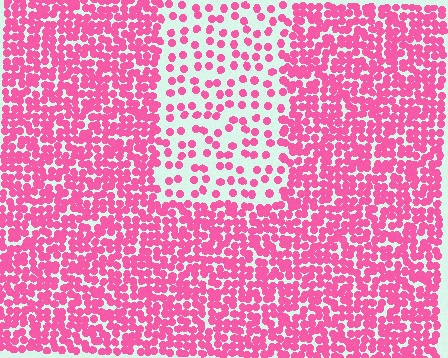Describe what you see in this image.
The image contains small pink elements arranged at two different densities. A rectangle-shaped region is visible where the elements are less densely packed than the surrounding area.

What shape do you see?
I see a rectangle.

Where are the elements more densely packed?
The elements are more densely packed outside the rectangle boundary.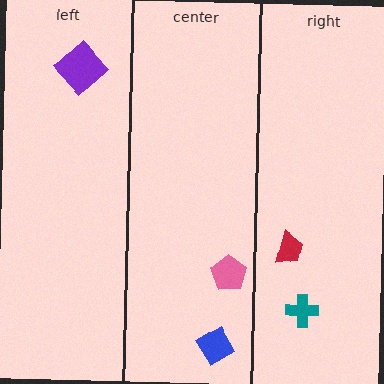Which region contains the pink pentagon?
The center region.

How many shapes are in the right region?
2.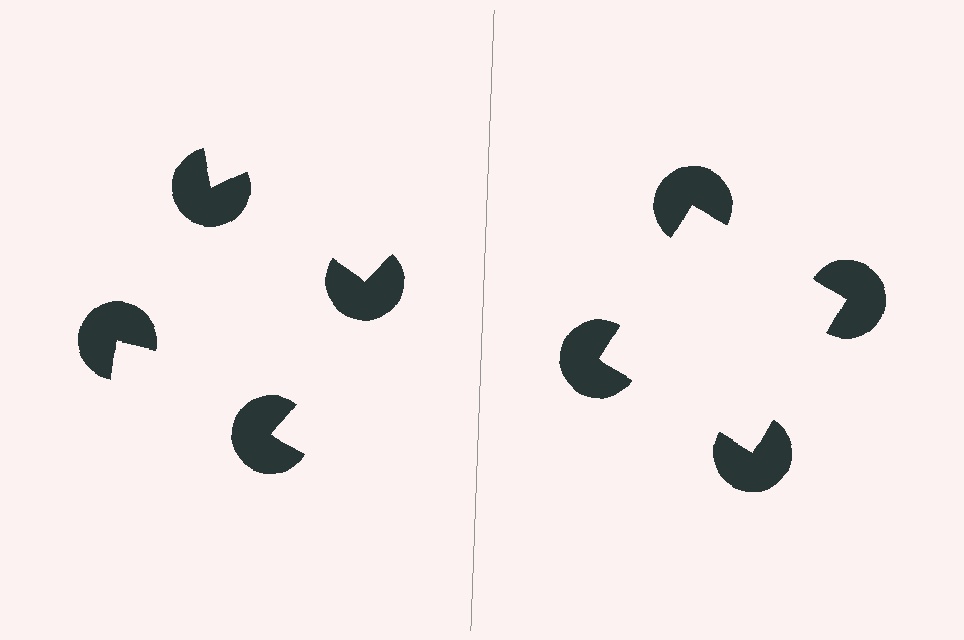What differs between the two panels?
The pac-man discs are positioned identically on both sides; only the wedge orientations differ. On the right they align to a square; on the left they are misaligned.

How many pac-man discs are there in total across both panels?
8 — 4 on each side.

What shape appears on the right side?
An illusory square.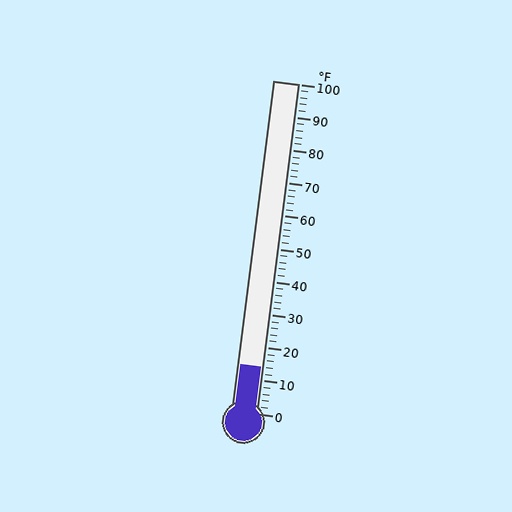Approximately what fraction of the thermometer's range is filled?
The thermometer is filled to approximately 15% of its range.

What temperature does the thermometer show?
The thermometer shows approximately 14°F.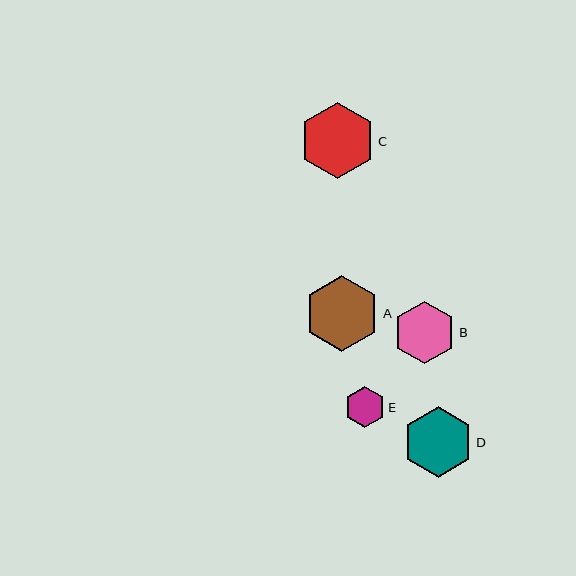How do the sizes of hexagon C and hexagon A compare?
Hexagon C and hexagon A are approximately the same size.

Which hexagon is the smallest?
Hexagon E is the smallest with a size of approximately 41 pixels.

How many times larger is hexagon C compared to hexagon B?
Hexagon C is approximately 1.2 times the size of hexagon B.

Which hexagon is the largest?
Hexagon C is the largest with a size of approximately 76 pixels.